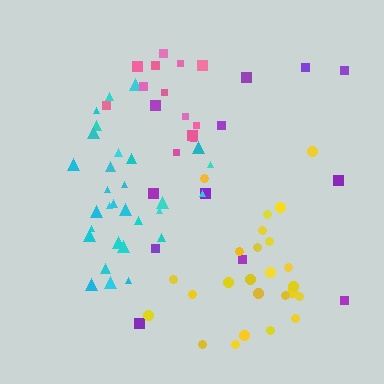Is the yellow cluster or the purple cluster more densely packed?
Yellow.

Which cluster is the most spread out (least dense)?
Purple.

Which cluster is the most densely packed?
Cyan.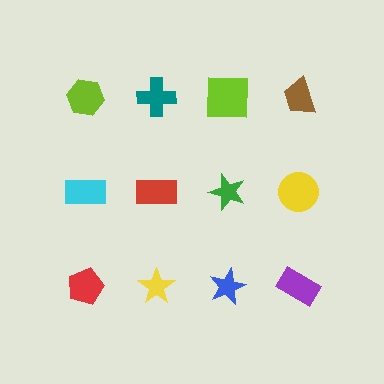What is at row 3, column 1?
A red pentagon.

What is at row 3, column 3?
A blue star.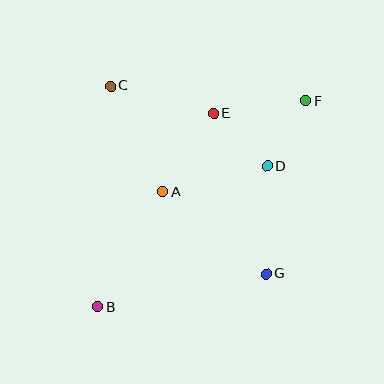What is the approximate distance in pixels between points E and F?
The distance between E and F is approximately 93 pixels.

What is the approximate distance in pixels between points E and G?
The distance between E and G is approximately 169 pixels.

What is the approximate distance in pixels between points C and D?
The distance between C and D is approximately 176 pixels.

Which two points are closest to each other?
Points D and E are closest to each other.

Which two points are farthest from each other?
Points B and F are farthest from each other.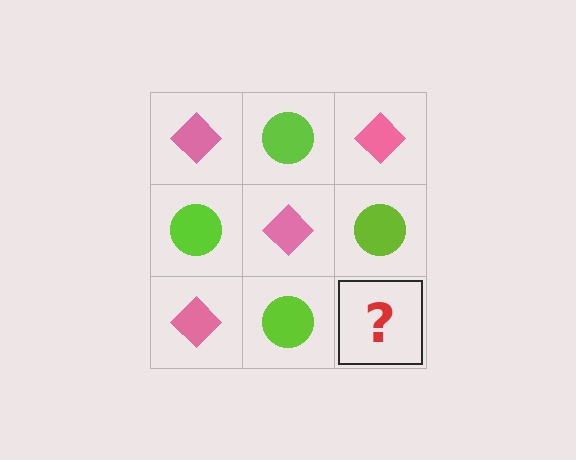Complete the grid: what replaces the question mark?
The question mark should be replaced with a pink diamond.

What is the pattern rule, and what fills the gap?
The rule is that it alternates pink diamond and lime circle in a checkerboard pattern. The gap should be filled with a pink diamond.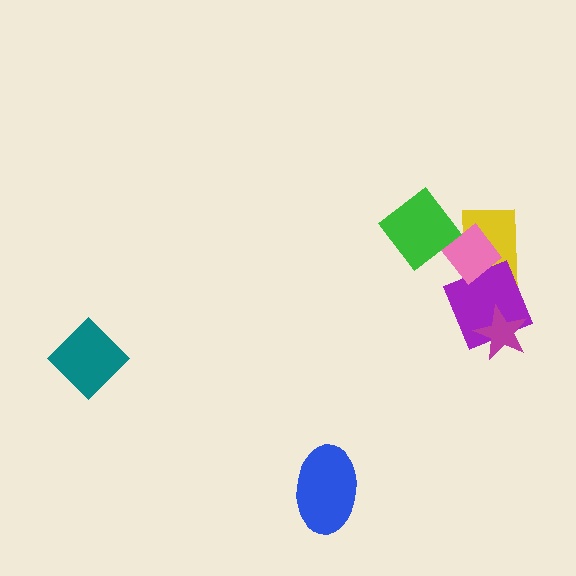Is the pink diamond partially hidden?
Yes, it is partially covered by another shape.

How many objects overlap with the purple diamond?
3 objects overlap with the purple diamond.